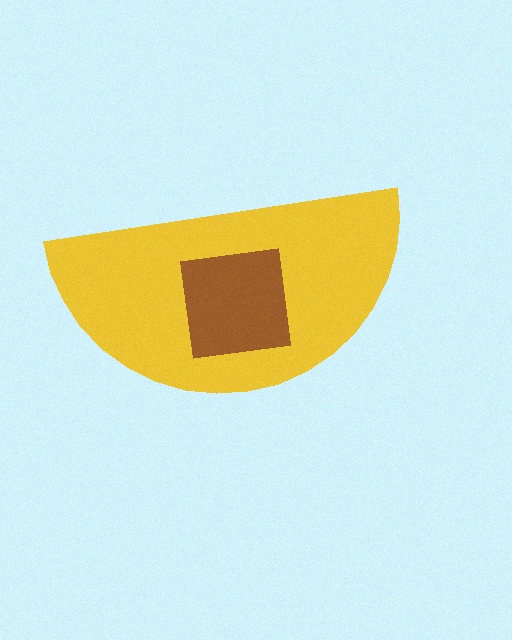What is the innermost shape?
The brown square.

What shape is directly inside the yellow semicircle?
The brown square.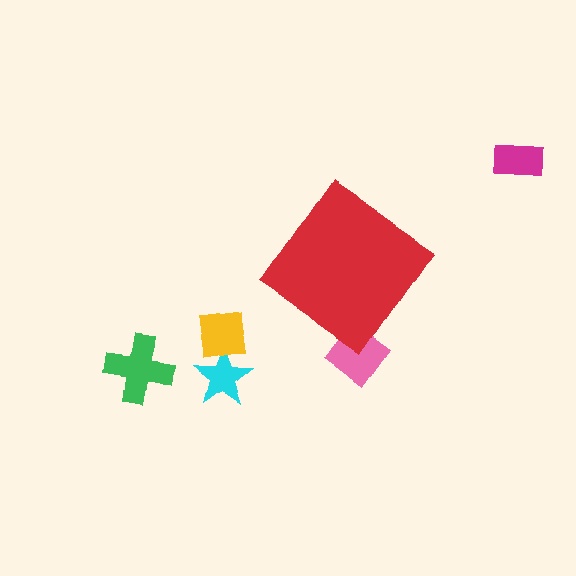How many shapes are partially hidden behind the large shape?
1 shape is partially hidden.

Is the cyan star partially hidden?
No, the cyan star is fully visible.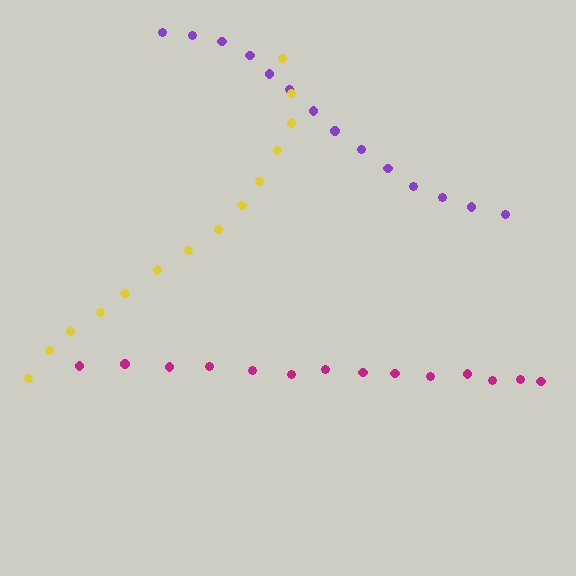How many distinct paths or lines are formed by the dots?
There are 3 distinct paths.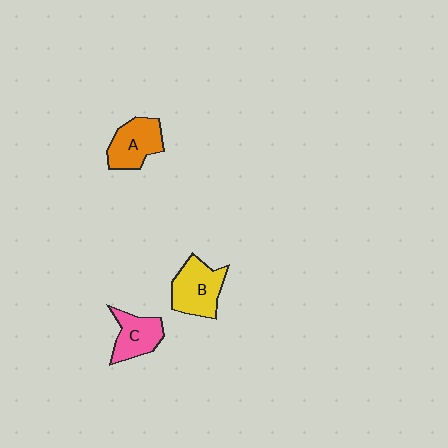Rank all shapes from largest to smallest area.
From largest to smallest: B (yellow), A (orange), C (pink).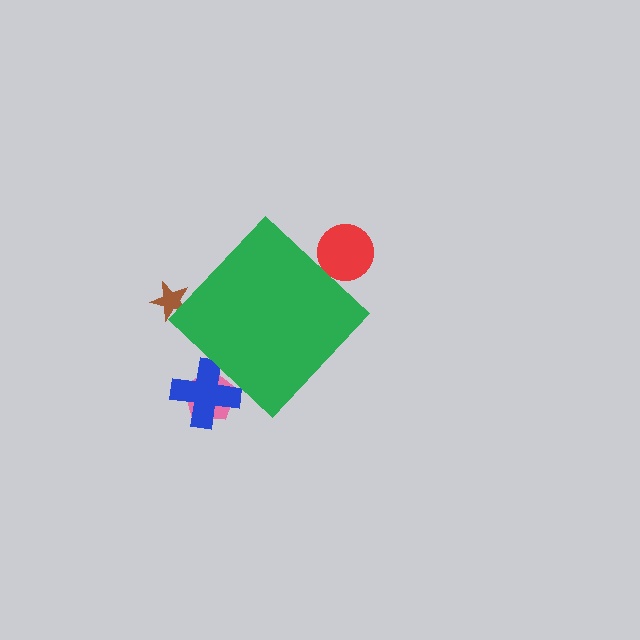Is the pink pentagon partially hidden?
Yes, the pink pentagon is partially hidden behind the green diamond.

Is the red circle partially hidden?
Yes, the red circle is partially hidden behind the green diamond.